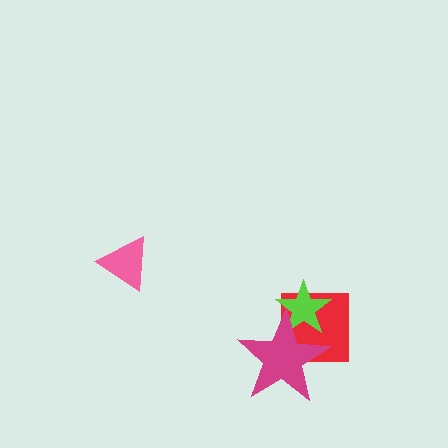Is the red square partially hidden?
Yes, it is partially covered by another shape.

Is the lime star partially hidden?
Yes, it is partially covered by another shape.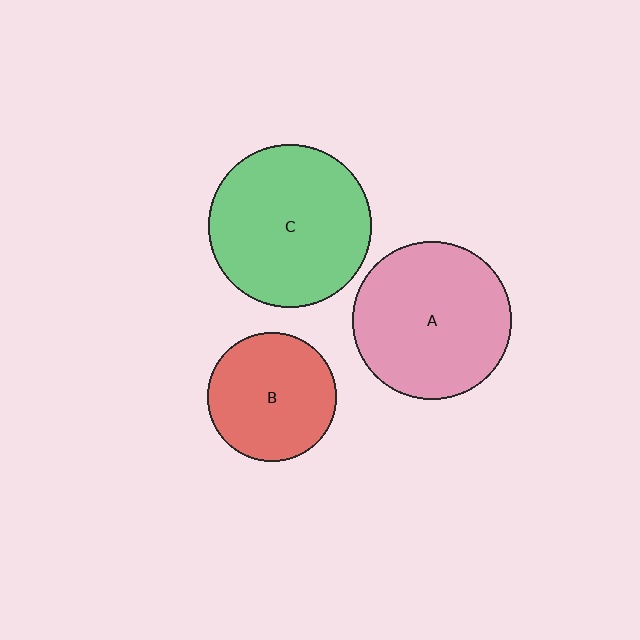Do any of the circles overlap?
No, none of the circles overlap.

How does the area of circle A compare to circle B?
Approximately 1.5 times.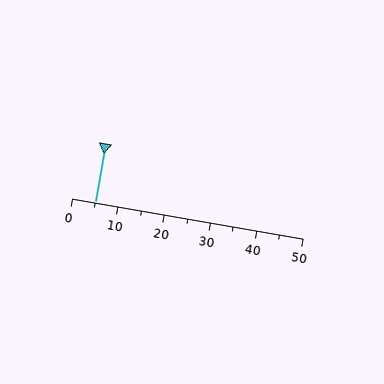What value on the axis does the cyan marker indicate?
The marker indicates approximately 5.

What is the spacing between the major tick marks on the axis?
The major ticks are spaced 10 apart.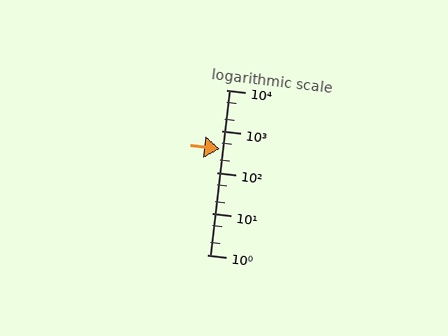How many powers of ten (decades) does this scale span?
The scale spans 4 decades, from 1 to 10000.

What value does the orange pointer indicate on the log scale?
The pointer indicates approximately 360.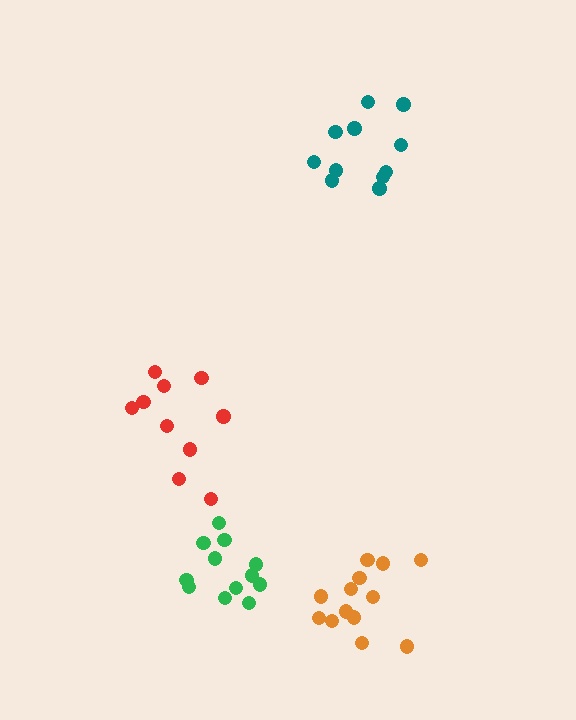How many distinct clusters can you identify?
There are 4 distinct clusters.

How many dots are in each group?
Group 1: 10 dots, Group 2: 11 dots, Group 3: 12 dots, Group 4: 13 dots (46 total).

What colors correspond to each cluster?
The clusters are colored: red, teal, green, orange.